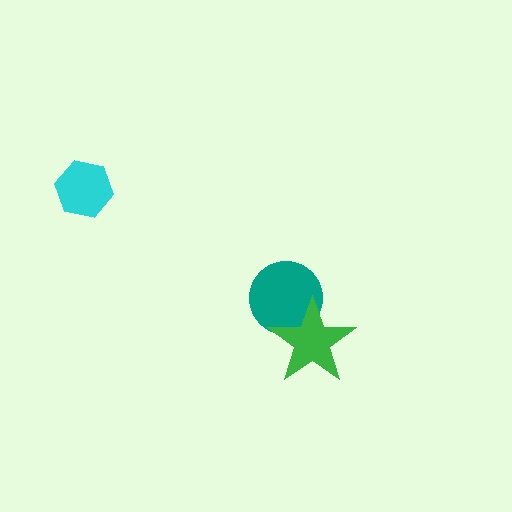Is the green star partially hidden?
No, no other shape covers it.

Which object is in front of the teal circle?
The green star is in front of the teal circle.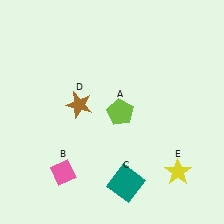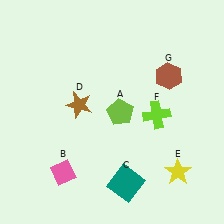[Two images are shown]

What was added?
A lime cross (F), a brown hexagon (G) were added in Image 2.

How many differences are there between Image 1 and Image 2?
There are 2 differences between the two images.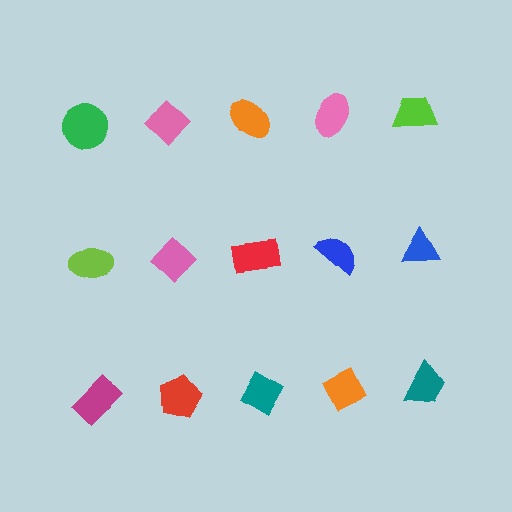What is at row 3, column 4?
An orange diamond.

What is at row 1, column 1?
A green circle.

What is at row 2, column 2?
A pink diamond.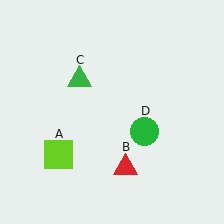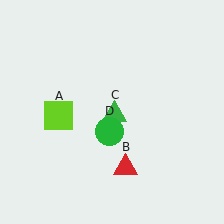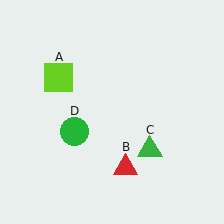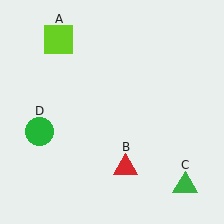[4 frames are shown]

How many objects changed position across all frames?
3 objects changed position: lime square (object A), green triangle (object C), green circle (object D).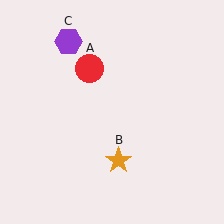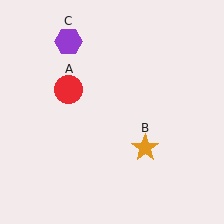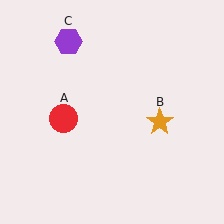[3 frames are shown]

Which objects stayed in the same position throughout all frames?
Purple hexagon (object C) remained stationary.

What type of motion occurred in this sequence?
The red circle (object A), orange star (object B) rotated counterclockwise around the center of the scene.